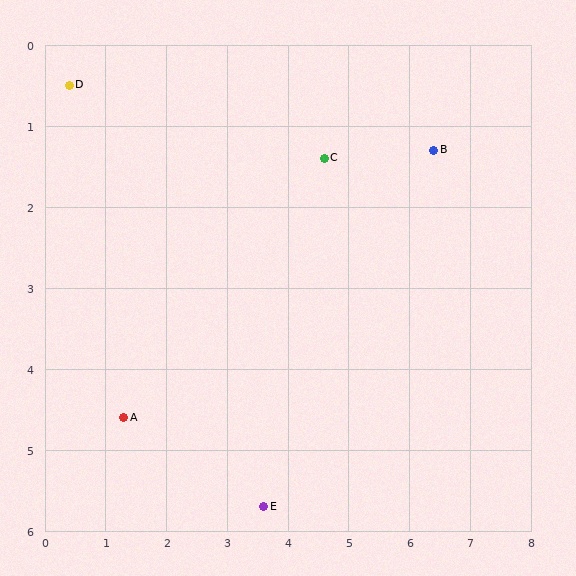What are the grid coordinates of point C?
Point C is at approximately (4.6, 1.4).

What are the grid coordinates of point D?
Point D is at approximately (0.4, 0.5).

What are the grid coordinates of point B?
Point B is at approximately (6.4, 1.3).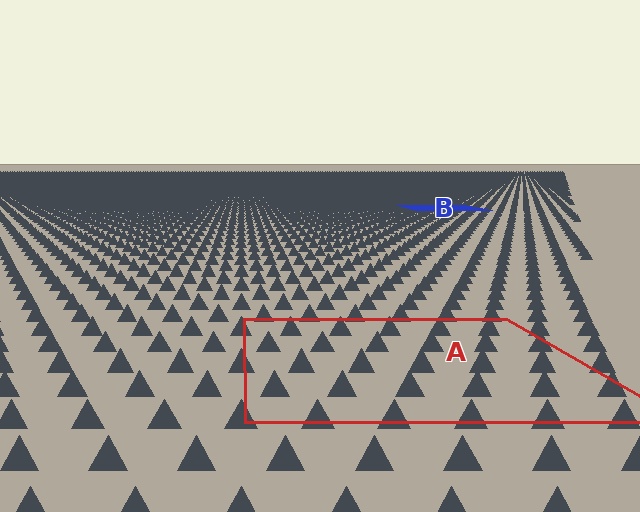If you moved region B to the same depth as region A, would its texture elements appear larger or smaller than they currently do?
They would appear larger. At a closer depth, the same texture elements are projected at a bigger on-screen size.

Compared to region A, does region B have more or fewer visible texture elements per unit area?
Region B has more texture elements per unit area — they are packed more densely because it is farther away.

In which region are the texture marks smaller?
The texture marks are smaller in region B, because it is farther away.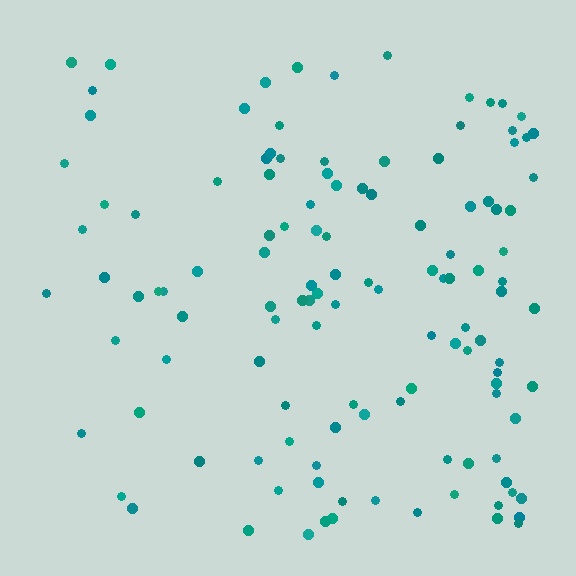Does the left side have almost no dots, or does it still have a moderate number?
Still a moderate number, just noticeably fewer than the right.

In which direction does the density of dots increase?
From left to right, with the right side densest.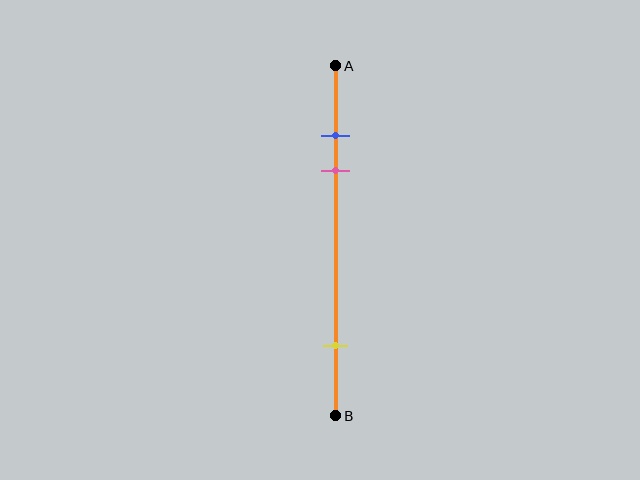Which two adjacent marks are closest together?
The blue and pink marks are the closest adjacent pair.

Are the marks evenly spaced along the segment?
No, the marks are not evenly spaced.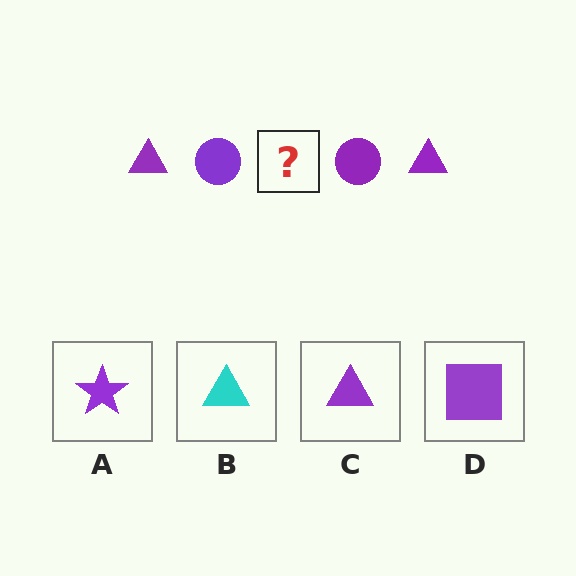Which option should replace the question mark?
Option C.